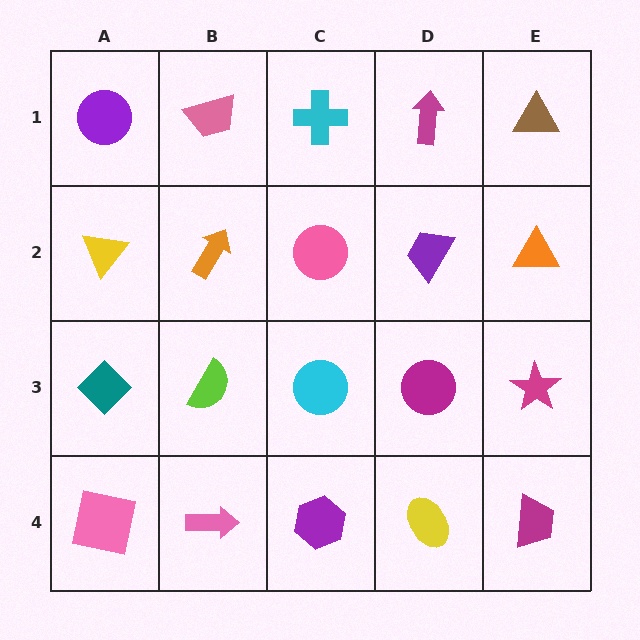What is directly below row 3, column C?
A purple hexagon.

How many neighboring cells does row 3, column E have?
3.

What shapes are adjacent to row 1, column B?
An orange arrow (row 2, column B), a purple circle (row 1, column A), a cyan cross (row 1, column C).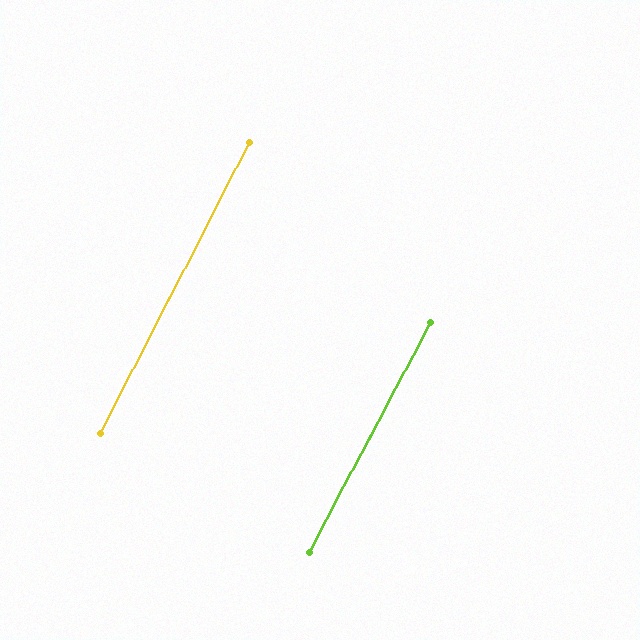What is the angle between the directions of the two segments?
Approximately 1 degree.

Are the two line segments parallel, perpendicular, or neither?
Parallel — their directions differ by only 0.6°.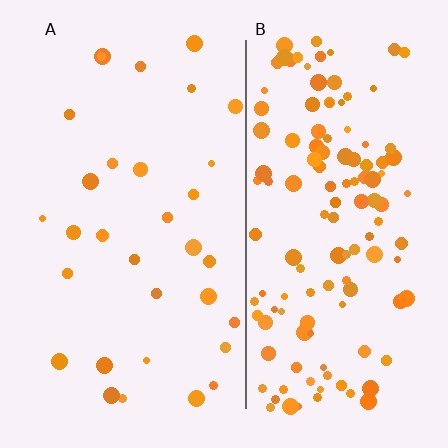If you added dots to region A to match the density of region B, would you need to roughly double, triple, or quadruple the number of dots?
Approximately quadruple.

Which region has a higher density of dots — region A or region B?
B (the right).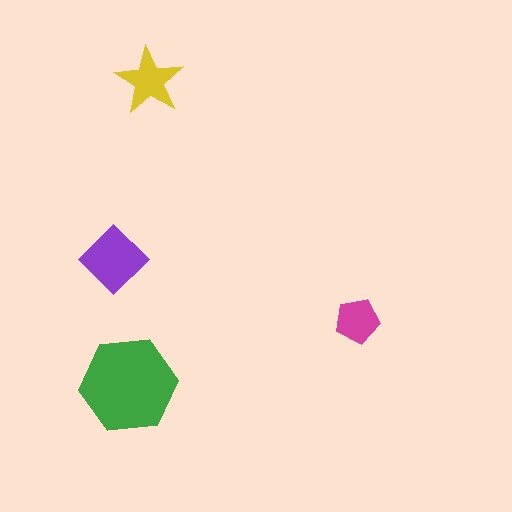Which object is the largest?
The green hexagon.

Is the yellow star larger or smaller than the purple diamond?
Smaller.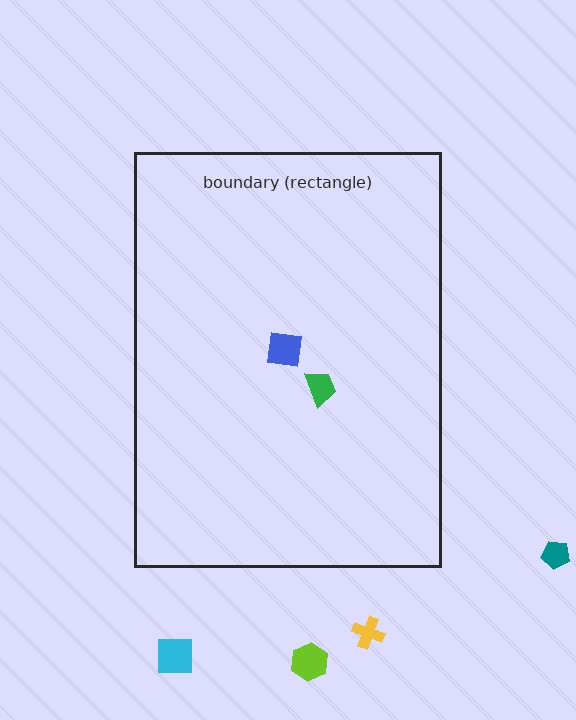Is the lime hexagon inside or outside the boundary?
Outside.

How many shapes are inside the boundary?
2 inside, 4 outside.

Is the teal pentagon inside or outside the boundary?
Outside.